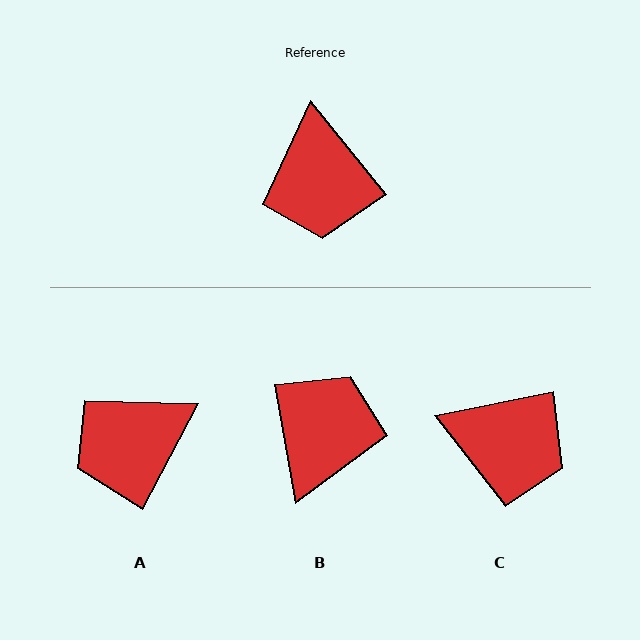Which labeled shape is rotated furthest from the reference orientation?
B, about 152 degrees away.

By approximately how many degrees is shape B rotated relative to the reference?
Approximately 152 degrees counter-clockwise.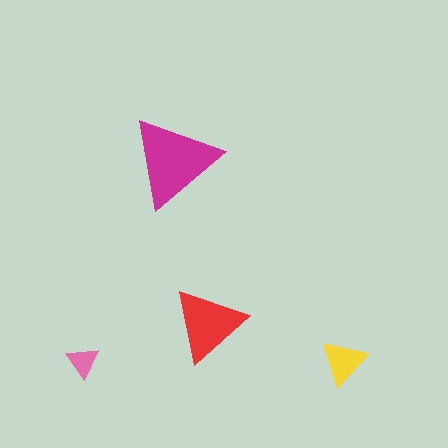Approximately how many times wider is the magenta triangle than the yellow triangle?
About 2 times wider.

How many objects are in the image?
There are 4 objects in the image.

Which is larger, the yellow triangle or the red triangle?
The red one.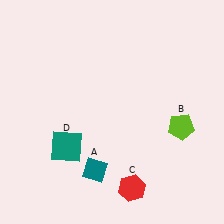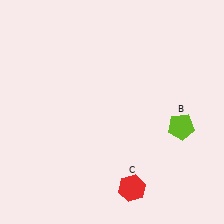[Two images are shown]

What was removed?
The teal square (D), the teal diamond (A) were removed in Image 2.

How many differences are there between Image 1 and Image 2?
There are 2 differences between the two images.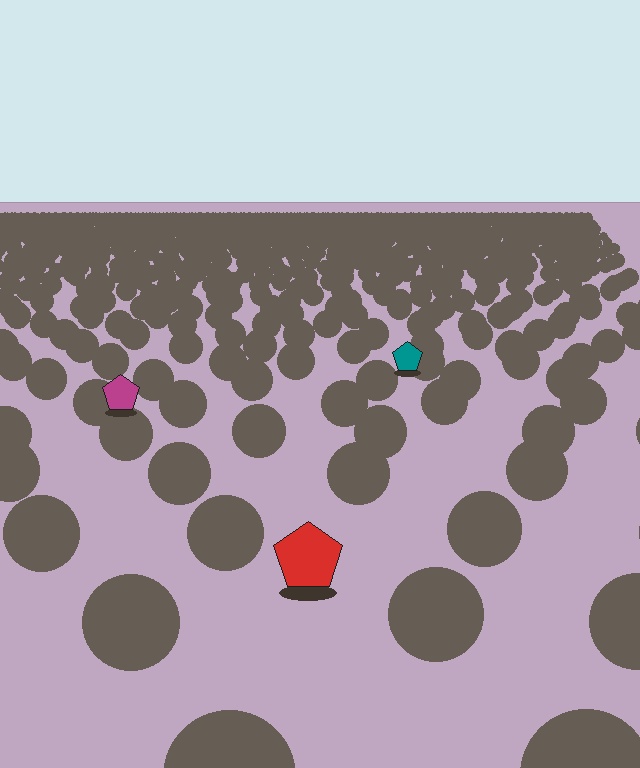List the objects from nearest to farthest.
From nearest to farthest: the red pentagon, the magenta pentagon, the teal pentagon.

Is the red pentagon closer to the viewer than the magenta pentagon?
Yes. The red pentagon is closer — you can tell from the texture gradient: the ground texture is coarser near it.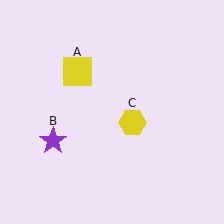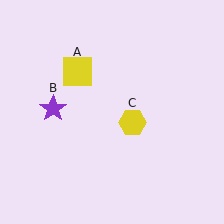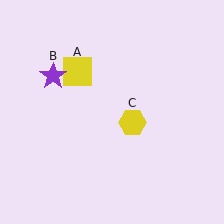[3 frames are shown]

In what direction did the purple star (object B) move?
The purple star (object B) moved up.